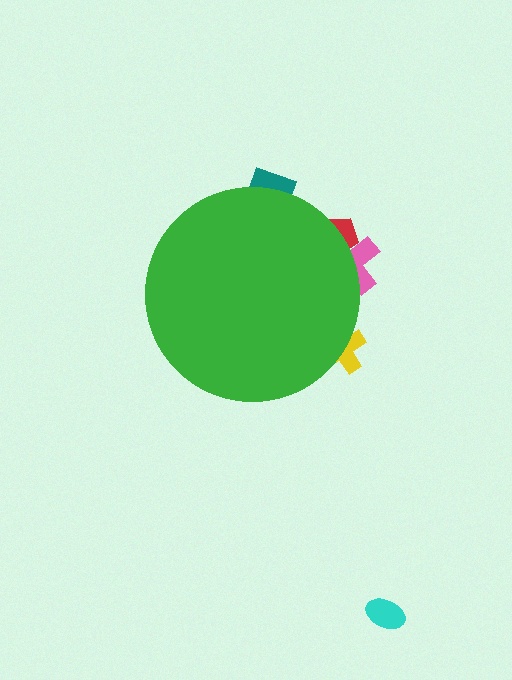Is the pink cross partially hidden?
Yes, the pink cross is partially hidden behind the green circle.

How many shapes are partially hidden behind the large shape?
4 shapes are partially hidden.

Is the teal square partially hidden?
Yes, the teal square is partially hidden behind the green circle.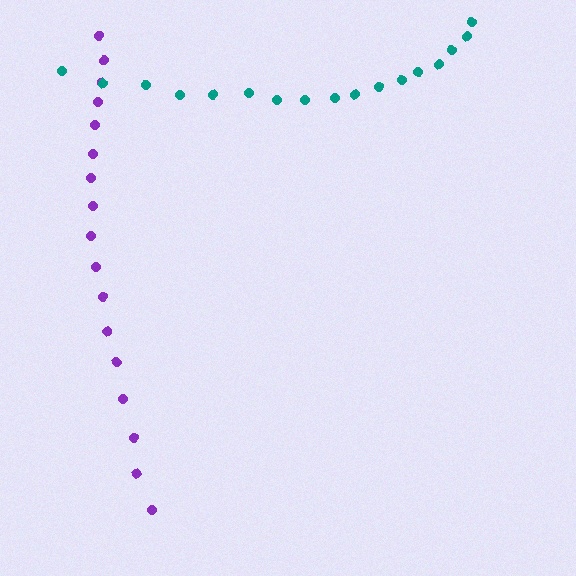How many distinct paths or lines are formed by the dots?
There are 2 distinct paths.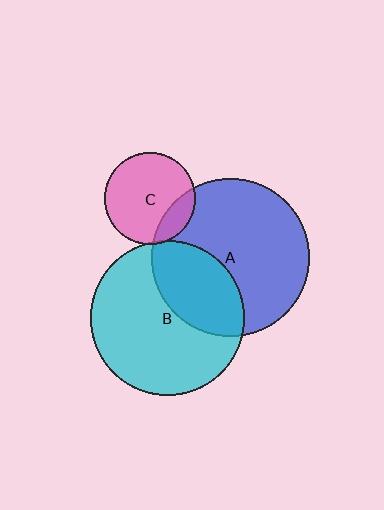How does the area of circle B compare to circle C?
Approximately 2.8 times.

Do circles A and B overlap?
Yes.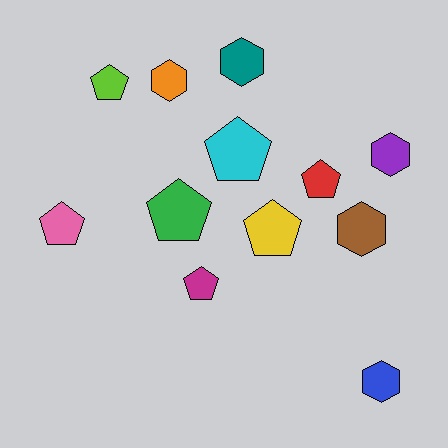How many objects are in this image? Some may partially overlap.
There are 12 objects.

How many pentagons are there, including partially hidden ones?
There are 7 pentagons.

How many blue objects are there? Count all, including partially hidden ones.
There is 1 blue object.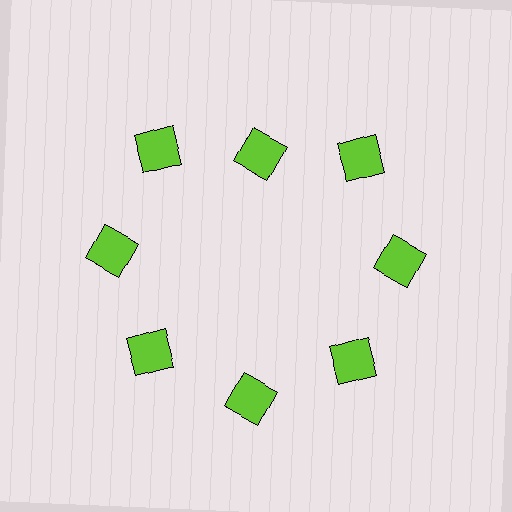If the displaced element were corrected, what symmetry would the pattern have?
It would have 8-fold rotational symmetry — the pattern would map onto itself every 45 degrees.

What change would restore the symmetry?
The symmetry would be restored by moving it outward, back onto the ring so that all 8 squares sit at equal angles and equal distance from the center.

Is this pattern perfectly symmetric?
No. The 8 lime squares are arranged in a ring, but one element near the 12 o'clock position is pulled inward toward the center, breaking the 8-fold rotational symmetry.